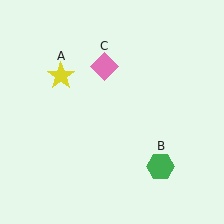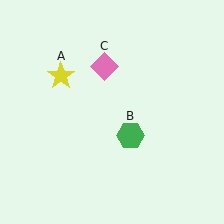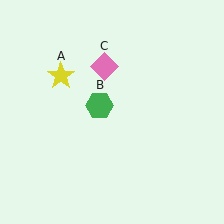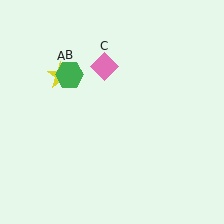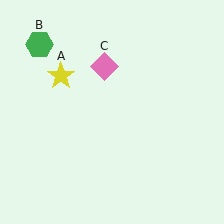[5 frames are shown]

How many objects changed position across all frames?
1 object changed position: green hexagon (object B).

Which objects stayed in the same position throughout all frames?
Yellow star (object A) and pink diamond (object C) remained stationary.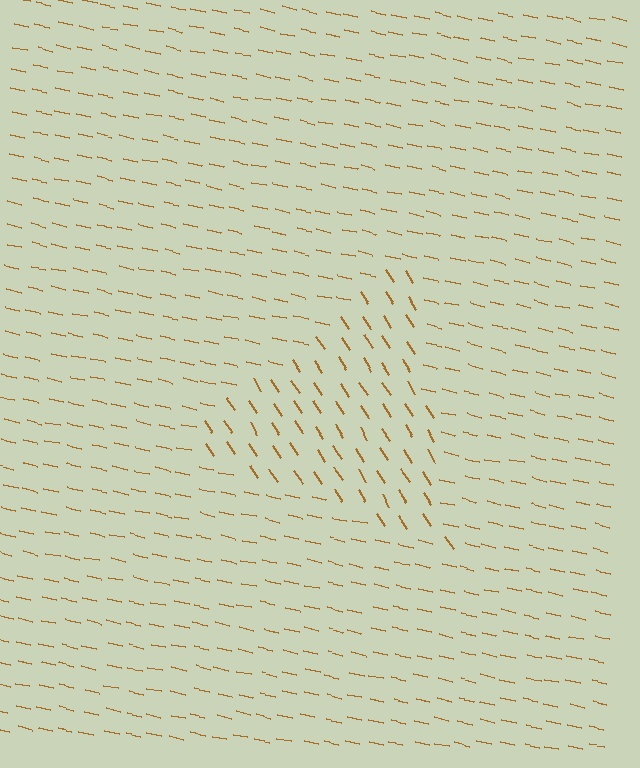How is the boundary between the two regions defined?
The boundary is defined purely by a change in line orientation (approximately 45 degrees difference). All lines are the same color and thickness.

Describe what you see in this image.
The image is filled with small brown line segments. A triangle region in the image has lines oriented differently from the surrounding lines, creating a visible texture boundary.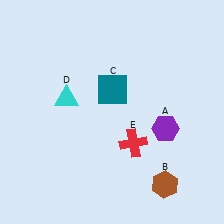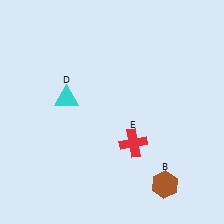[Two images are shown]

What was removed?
The purple hexagon (A), the teal square (C) were removed in Image 2.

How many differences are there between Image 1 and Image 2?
There are 2 differences between the two images.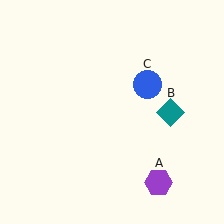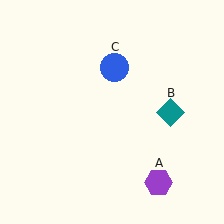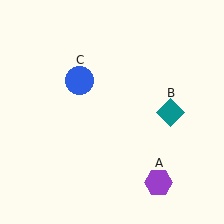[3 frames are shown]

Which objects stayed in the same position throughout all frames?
Purple hexagon (object A) and teal diamond (object B) remained stationary.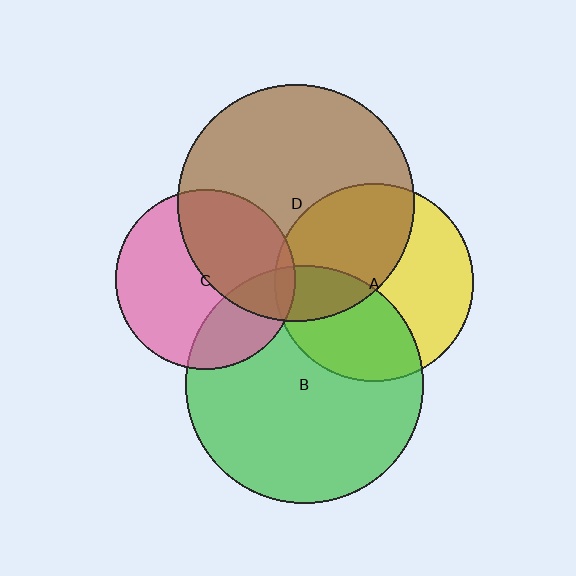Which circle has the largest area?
Circle B (green).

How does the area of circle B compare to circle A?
Approximately 1.4 times.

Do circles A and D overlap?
Yes.